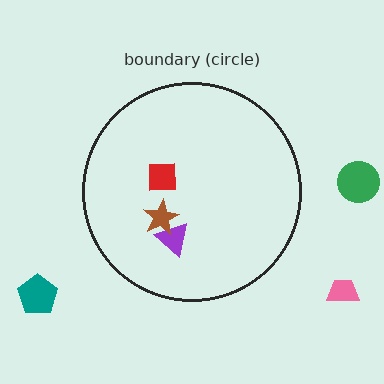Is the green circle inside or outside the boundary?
Outside.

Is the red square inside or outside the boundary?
Inside.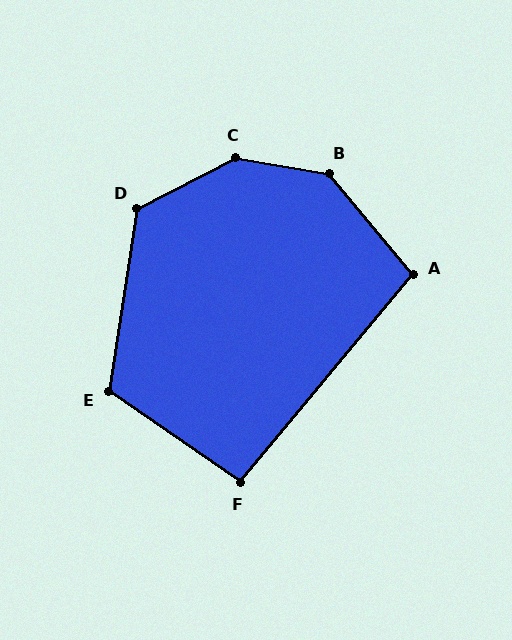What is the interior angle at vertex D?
Approximately 126 degrees (obtuse).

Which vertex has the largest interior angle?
C, at approximately 143 degrees.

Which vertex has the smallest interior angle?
F, at approximately 95 degrees.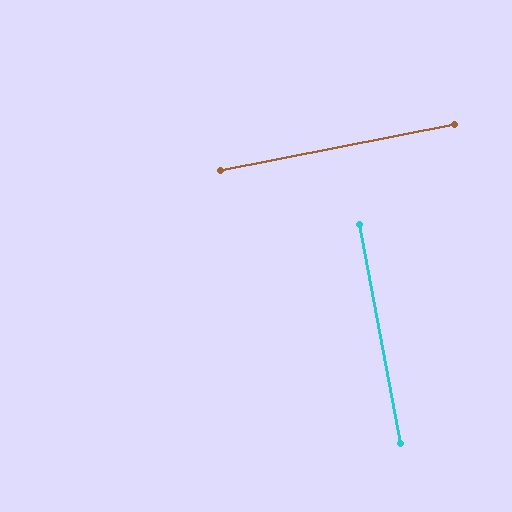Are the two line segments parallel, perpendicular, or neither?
Perpendicular — they meet at approximately 90°.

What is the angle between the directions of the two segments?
Approximately 90 degrees.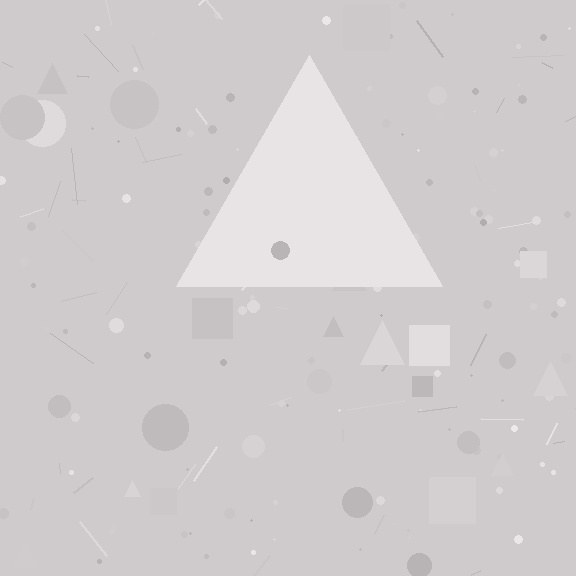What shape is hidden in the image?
A triangle is hidden in the image.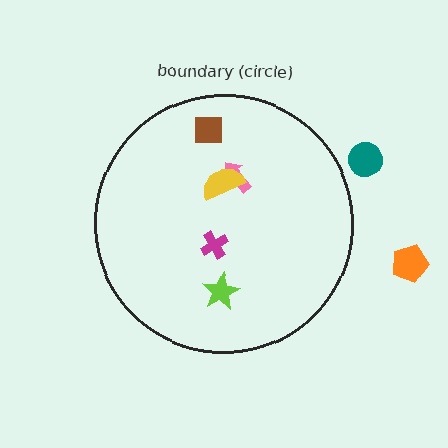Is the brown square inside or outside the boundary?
Inside.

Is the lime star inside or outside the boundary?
Inside.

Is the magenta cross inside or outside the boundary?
Inside.